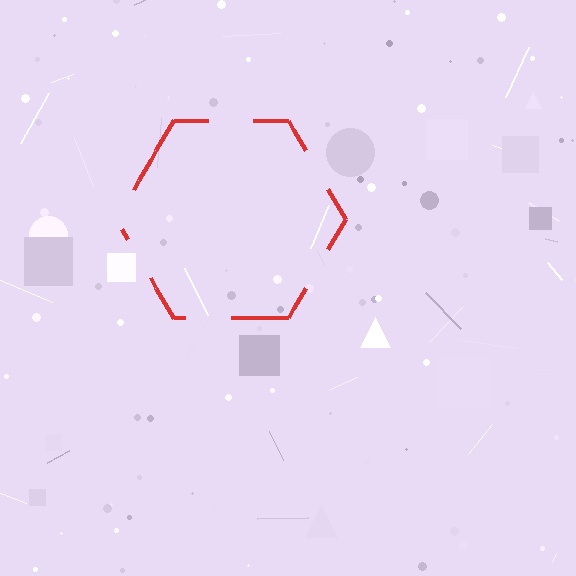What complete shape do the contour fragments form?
The contour fragments form a hexagon.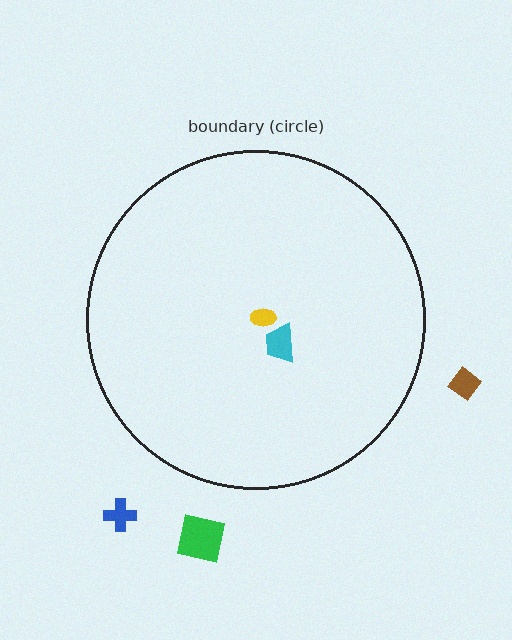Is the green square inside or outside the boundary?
Outside.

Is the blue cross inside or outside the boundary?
Outside.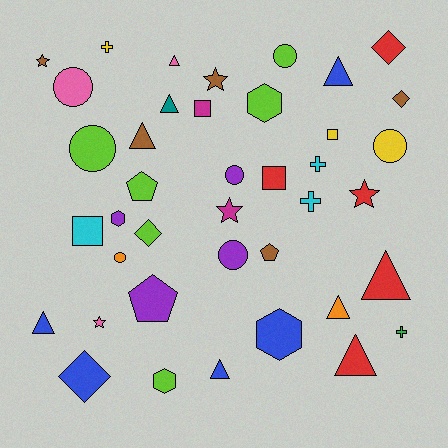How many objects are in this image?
There are 40 objects.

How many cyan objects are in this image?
There are 3 cyan objects.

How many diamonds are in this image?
There are 4 diamonds.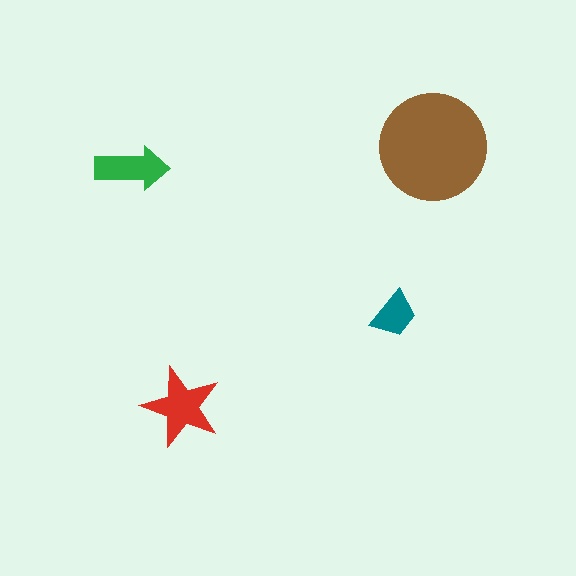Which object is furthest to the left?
The green arrow is leftmost.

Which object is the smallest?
The teal trapezoid.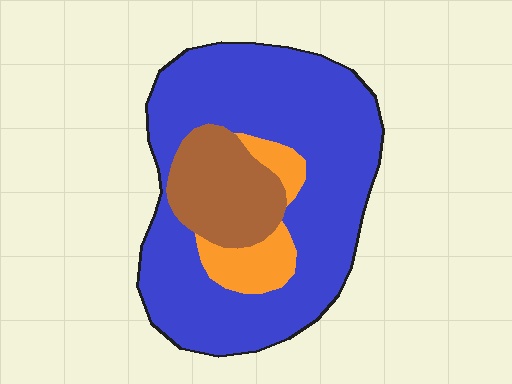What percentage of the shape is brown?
Brown takes up between a sixth and a third of the shape.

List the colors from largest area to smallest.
From largest to smallest: blue, brown, orange.